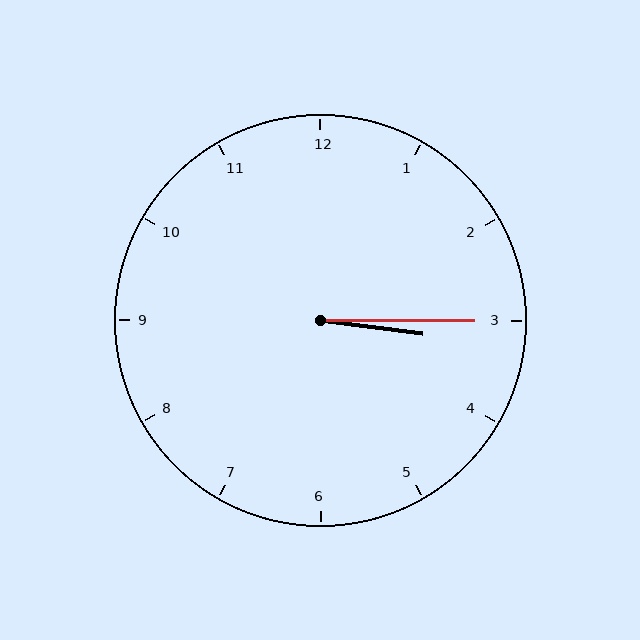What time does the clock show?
3:15.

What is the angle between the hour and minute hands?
Approximately 8 degrees.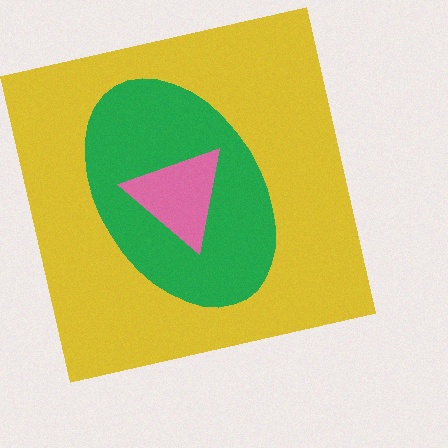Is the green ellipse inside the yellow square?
Yes.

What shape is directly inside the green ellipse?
The pink triangle.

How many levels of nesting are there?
3.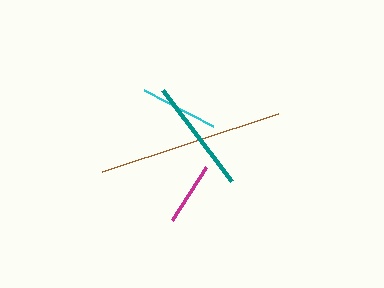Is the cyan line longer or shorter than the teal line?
The teal line is longer than the cyan line.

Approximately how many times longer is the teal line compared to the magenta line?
The teal line is approximately 1.8 times the length of the magenta line.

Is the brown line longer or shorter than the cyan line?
The brown line is longer than the cyan line.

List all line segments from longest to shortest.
From longest to shortest: brown, teal, cyan, magenta.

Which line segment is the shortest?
The magenta line is the shortest at approximately 63 pixels.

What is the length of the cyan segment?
The cyan segment is approximately 78 pixels long.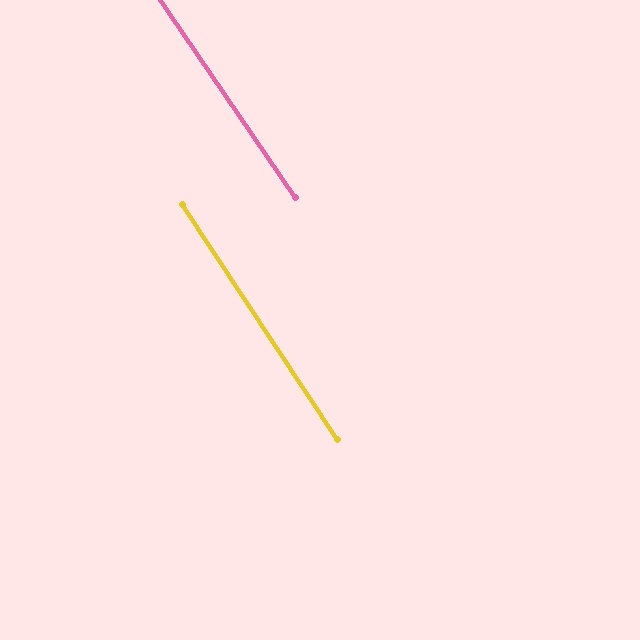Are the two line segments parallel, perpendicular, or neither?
Parallel — their directions differ by only 1.0°.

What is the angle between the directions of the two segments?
Approximately 1 degree.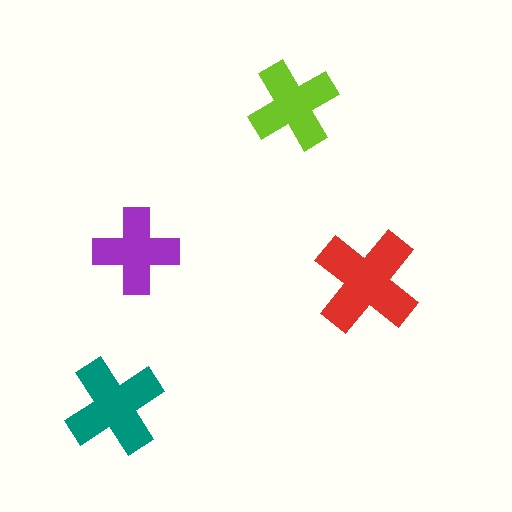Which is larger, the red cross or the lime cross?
The red one.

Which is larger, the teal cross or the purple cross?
The teal one.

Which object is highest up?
The lime cross is topmost.